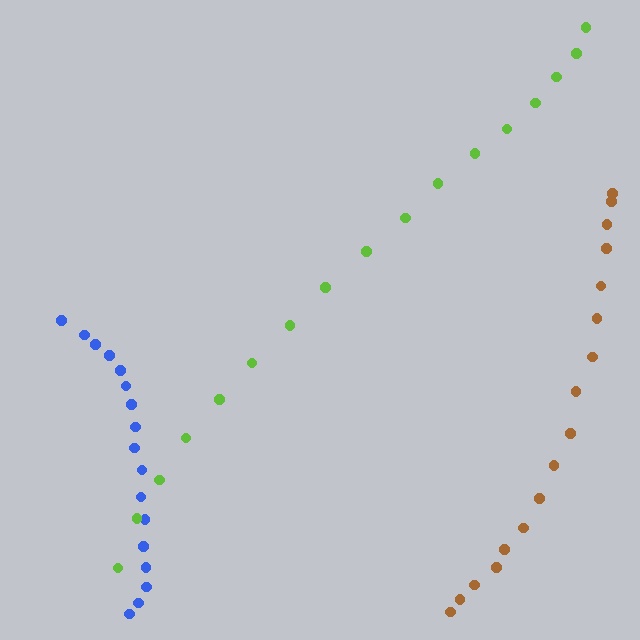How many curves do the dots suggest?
There are 3 distinct paths.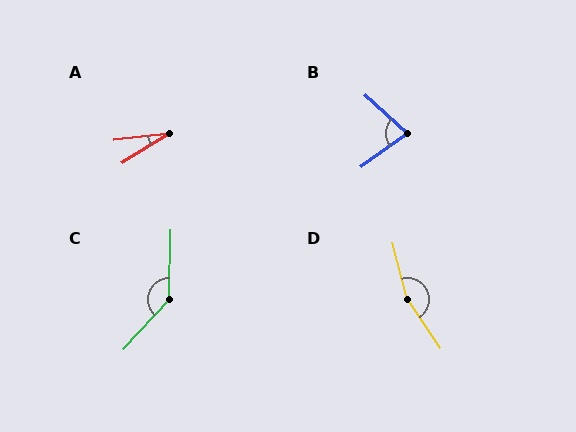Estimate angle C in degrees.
Approximately 139 degrees.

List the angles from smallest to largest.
A (25°), B (78°), C (139°), D (160°).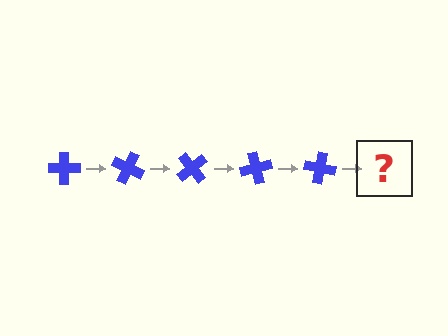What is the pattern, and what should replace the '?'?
The pattern is that the cross rotates 25 degrees each step. The '?' should be a blue cross rotated 125 degrees.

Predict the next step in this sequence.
The next step is a blue cross rotated 125 degrees.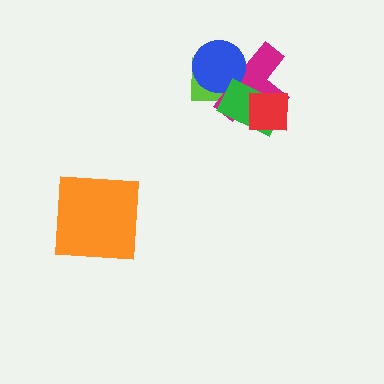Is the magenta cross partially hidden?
Yes, it is partially covered by another shape.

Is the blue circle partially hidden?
No, no other shape covers it.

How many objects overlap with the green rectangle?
3 objects overlap with the green rectangle.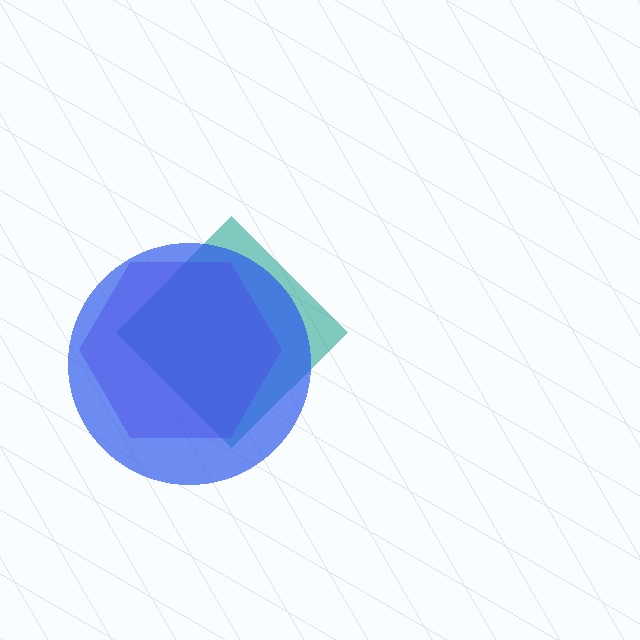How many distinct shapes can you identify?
There are 3 distinct shapes: a teal diamond, a purple hexagon, a blue circle.